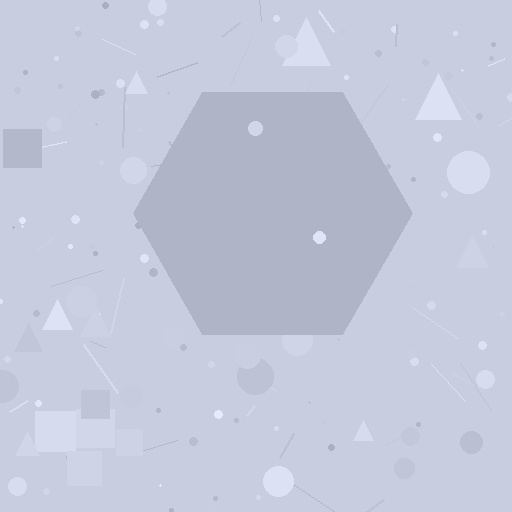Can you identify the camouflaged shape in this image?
The camouflaged shape is a hexagon.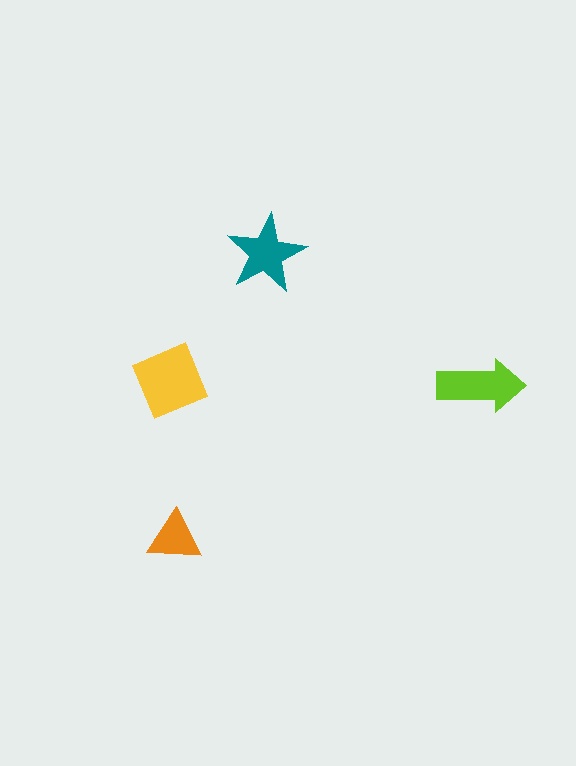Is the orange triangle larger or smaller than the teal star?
Smaller.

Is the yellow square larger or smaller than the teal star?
Larger.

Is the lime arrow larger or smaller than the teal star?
Larger.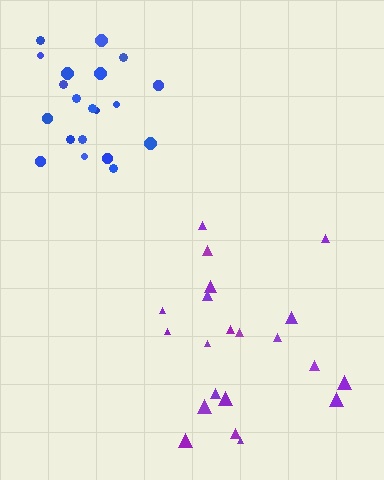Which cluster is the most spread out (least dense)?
Purple.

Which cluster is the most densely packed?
Blue.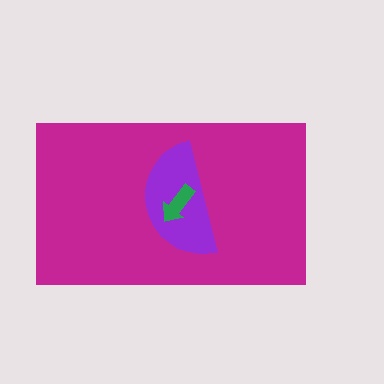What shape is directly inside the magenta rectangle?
The purple semicircle.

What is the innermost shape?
The green arrow.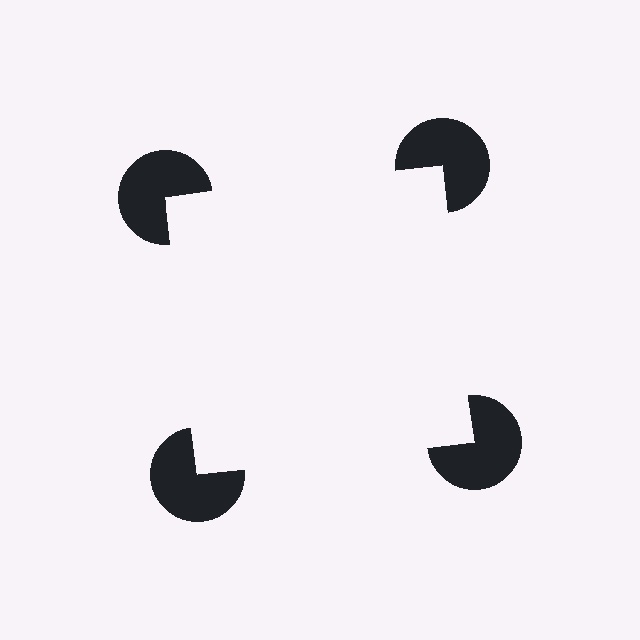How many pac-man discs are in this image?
There are 4 — one at each vertex of the illusory square.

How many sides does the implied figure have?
4 sides.